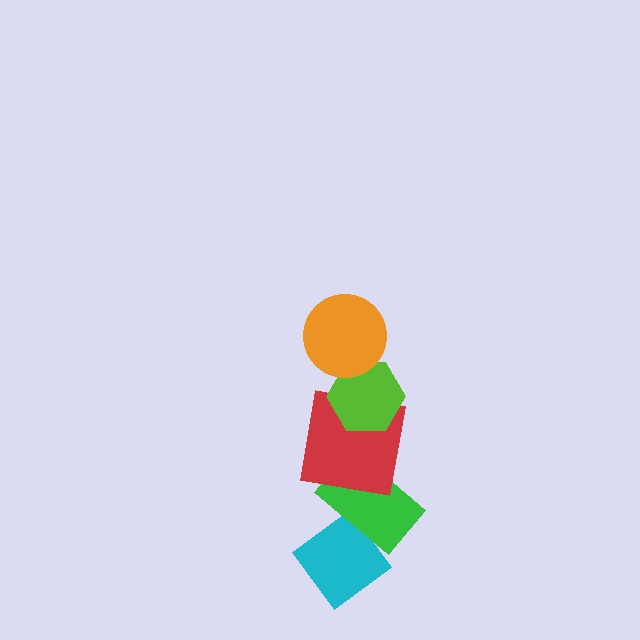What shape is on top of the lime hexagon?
The orange circle is on top of the lime hexagon.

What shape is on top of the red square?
The lime hexagon is on top of the red square.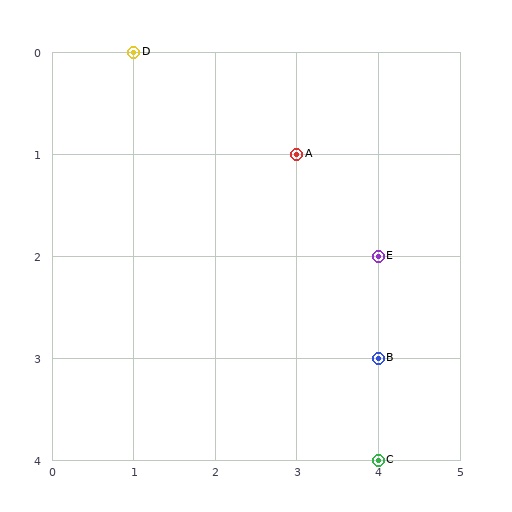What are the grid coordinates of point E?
Point E is at grid coordinates (4, 2).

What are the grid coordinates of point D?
Point D is at grid coordinates (1, 0).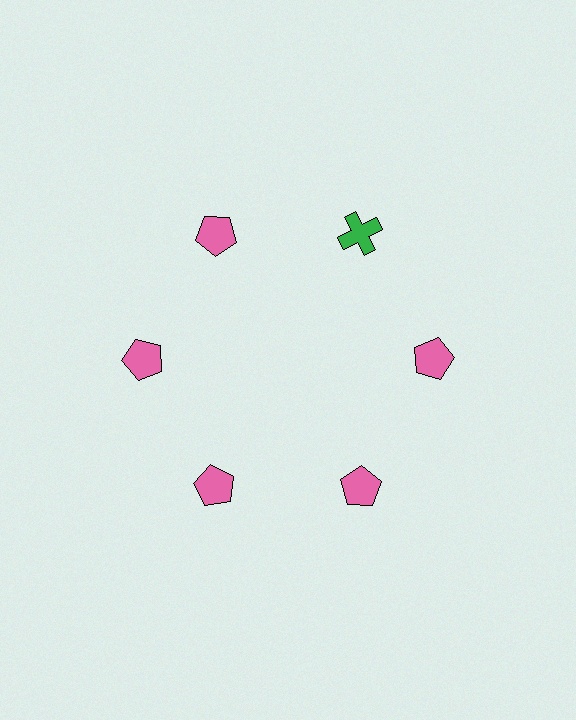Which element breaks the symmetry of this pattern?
The green cross at roughly the 1 o'clock position breaks the symmetry. All other shapes are pink pentagons.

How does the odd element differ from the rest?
It differs in both color (green instead of pink) and shape (cross instead of pentagon).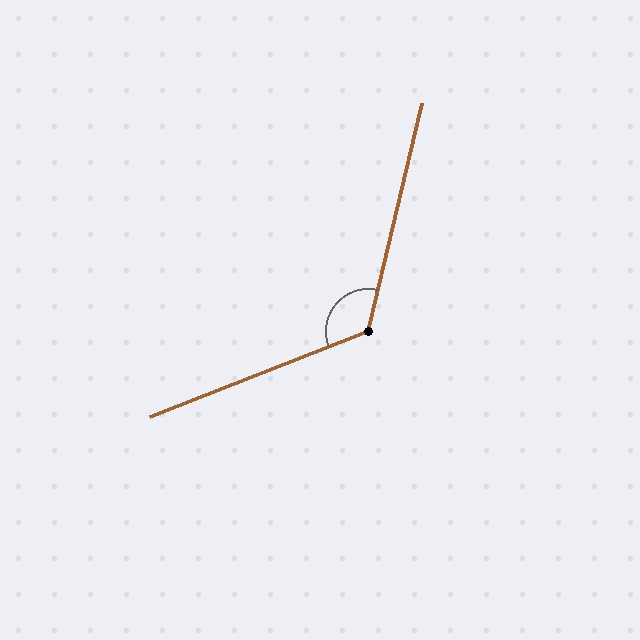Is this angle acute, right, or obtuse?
It is obtuse.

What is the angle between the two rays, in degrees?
Approximately 125 degrees.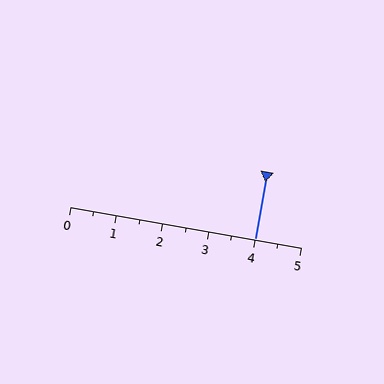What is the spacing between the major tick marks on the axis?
The major ticks are spaced 1 apart.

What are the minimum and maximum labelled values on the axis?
The axis runs from 0 to 5.